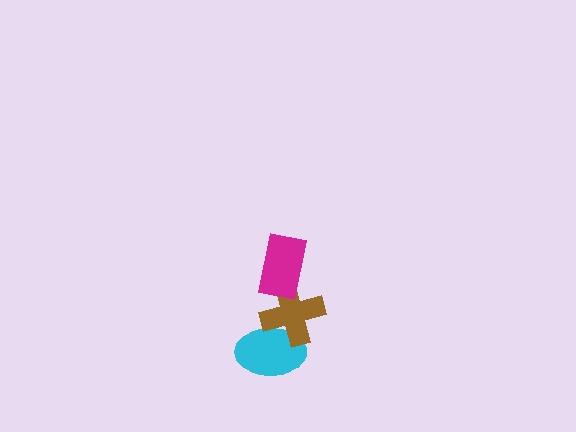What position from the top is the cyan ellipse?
The cyan ellipse is 3rd from the top.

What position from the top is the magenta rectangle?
The magenta rectangle is 1st from the top.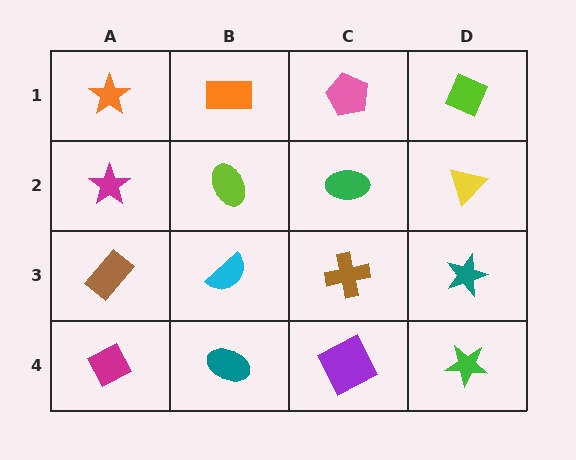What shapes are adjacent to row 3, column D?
A yellow triangle (row 2, column D), a green star (row 4, column D), a brown cross (row 3, column C).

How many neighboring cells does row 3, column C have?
4.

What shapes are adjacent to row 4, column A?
A brown rectangle (row 3, column A), a teal ellipse (row 4, column B).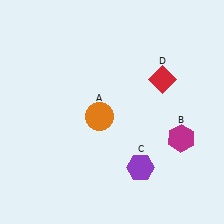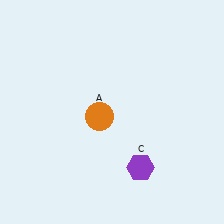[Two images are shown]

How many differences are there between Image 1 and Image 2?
There are 2 differences between the two images.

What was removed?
The magenta hexagon (B), the red diamond (D) were removed in Image 2.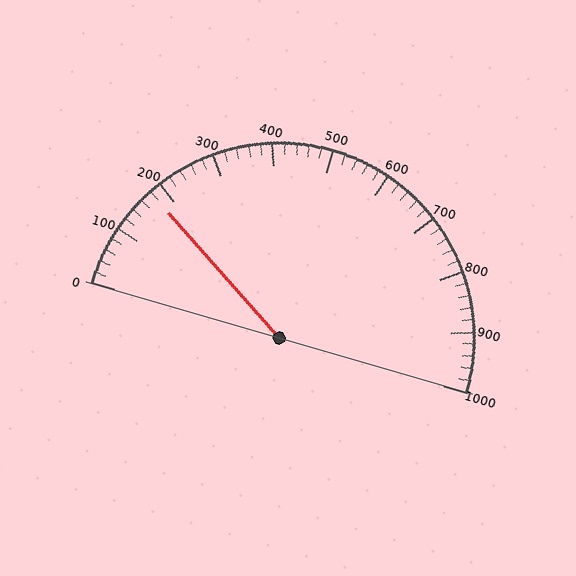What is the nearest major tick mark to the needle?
The nearest major tick mark is 200.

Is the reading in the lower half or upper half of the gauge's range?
The reading is in the lower half of the range (0 to 1000).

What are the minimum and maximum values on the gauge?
The gauge ranges from 0 to 1000.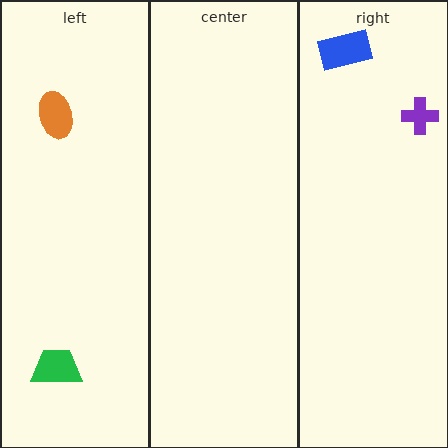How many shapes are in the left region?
2.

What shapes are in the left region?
The green trapezoid, the orange ellipse.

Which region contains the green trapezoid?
The left region.